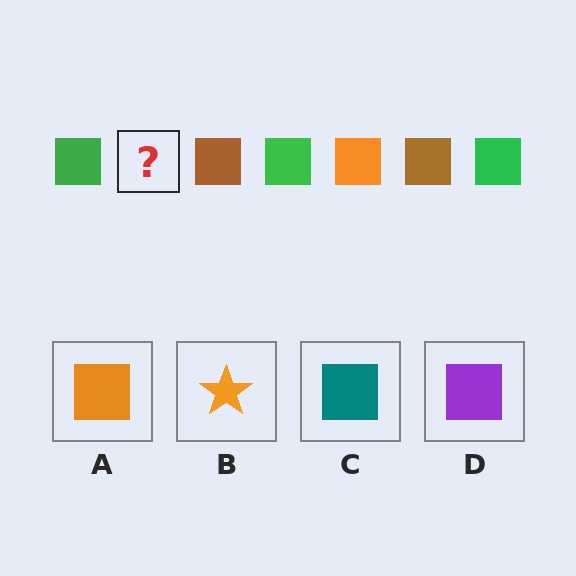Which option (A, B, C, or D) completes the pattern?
A.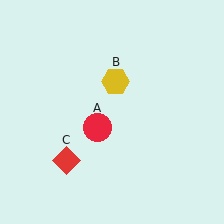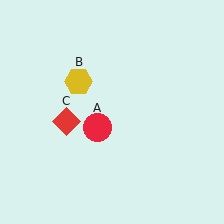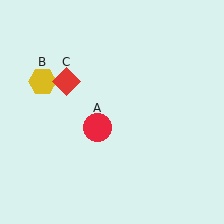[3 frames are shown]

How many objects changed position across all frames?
2 objects changed position: yellow hexagon (object B), red diamond (object C).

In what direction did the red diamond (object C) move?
The red diamond (object C) moved up.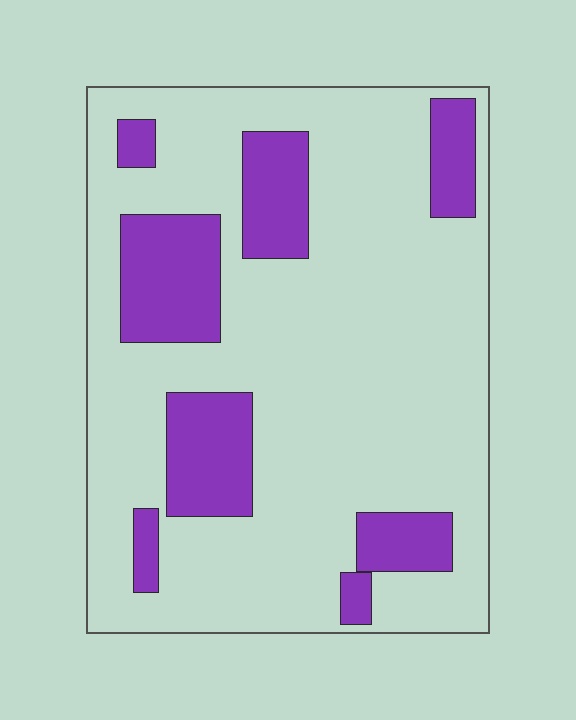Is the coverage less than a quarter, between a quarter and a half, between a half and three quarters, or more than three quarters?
Less than a quarter.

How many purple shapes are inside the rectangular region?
8.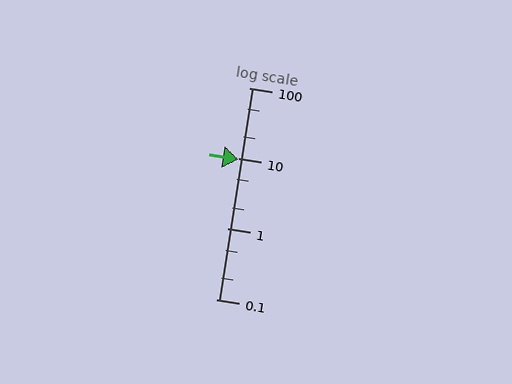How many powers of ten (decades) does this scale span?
The scale spans 3 decades, from 0.1 to 100.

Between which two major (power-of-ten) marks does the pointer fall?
The pointer is between 1 and 10.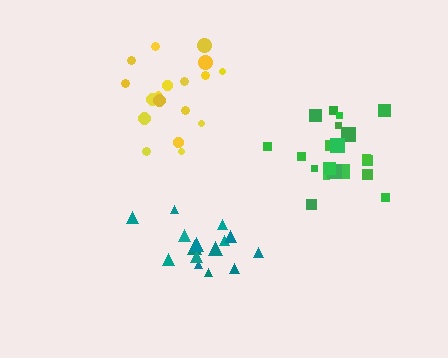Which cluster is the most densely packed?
Green.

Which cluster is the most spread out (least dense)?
Yellow.